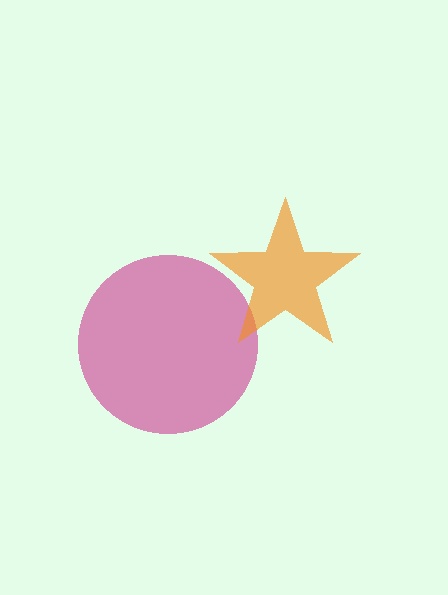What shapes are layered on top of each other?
The layered shapes are: a magenta circle, an orange star.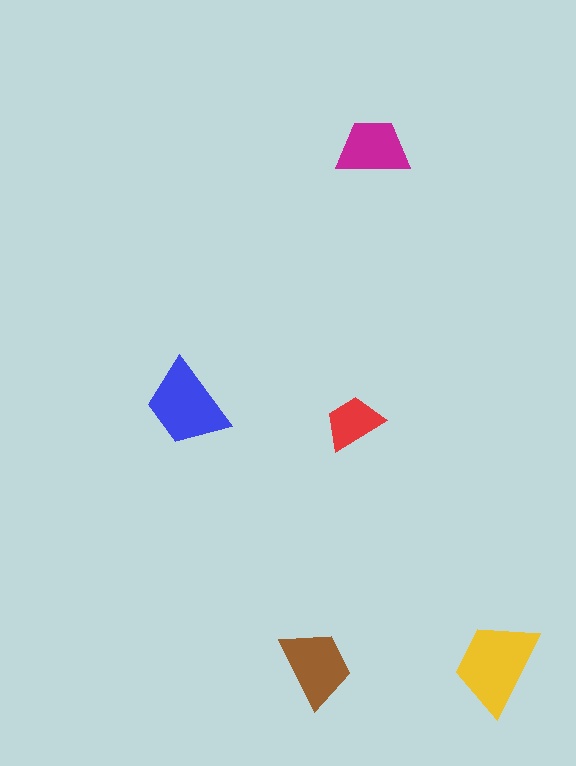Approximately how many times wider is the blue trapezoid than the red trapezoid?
About 1.5 times wider.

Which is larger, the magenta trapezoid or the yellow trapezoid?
The yellow one.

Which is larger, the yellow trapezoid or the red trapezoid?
The yellow one.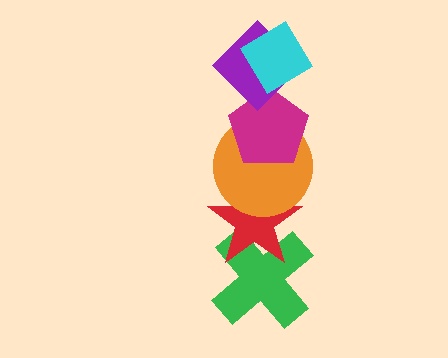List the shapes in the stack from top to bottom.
From top to bottom: the cyan diamond, the purple diamond, the magenta pentagon, the orange circle, the red star, the green cross.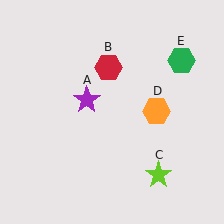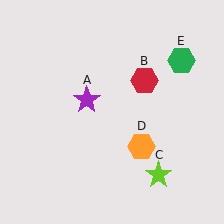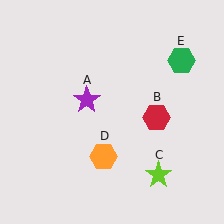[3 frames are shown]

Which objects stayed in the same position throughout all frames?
Purple star (object A) and lime star (object C) and green hexagon (object E) remained stationary.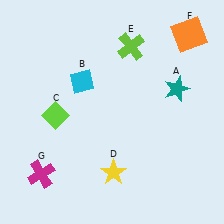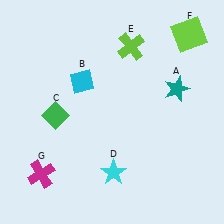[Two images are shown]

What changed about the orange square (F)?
In Image 1, F is orange. In Image 2, it changed to lime.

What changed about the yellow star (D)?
In Image 1, D is yellow. In Image 2, it changed to cyan.